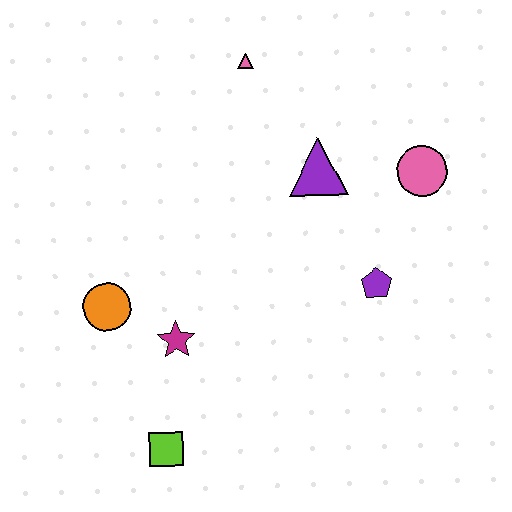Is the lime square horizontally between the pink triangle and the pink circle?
No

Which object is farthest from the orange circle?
The pink circle is farthest from the orange circle.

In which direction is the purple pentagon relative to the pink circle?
The purple pentagon is below the pink circle.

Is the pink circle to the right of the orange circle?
Yes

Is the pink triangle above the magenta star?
Yes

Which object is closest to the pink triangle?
The purple triangle is closest to the pink triangle.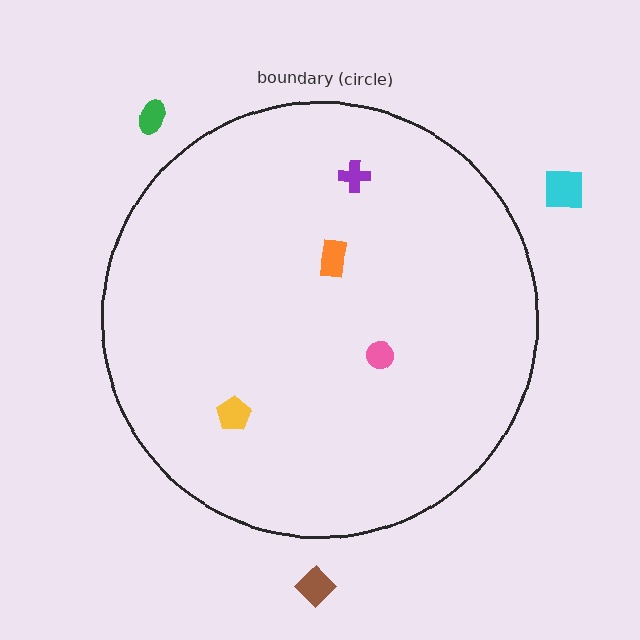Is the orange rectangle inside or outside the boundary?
Inside.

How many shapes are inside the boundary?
4 inside, 3 outside.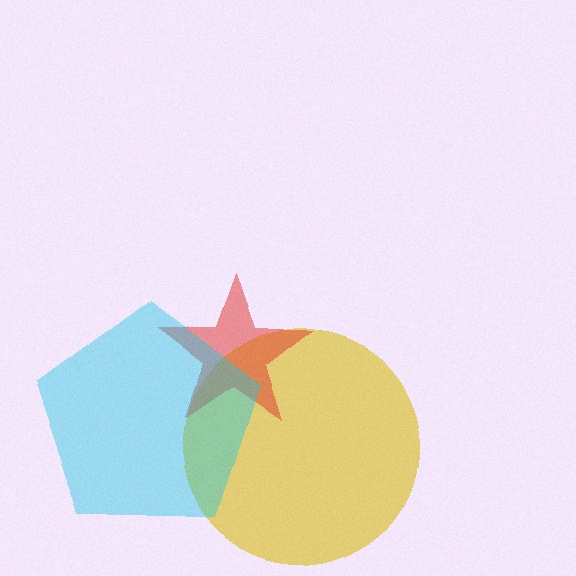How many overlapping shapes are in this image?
There are 3 overlapping shapes in the image.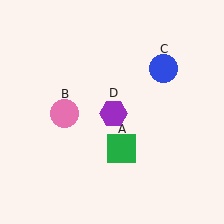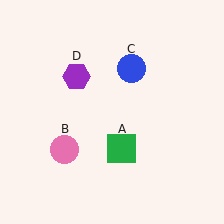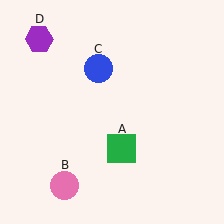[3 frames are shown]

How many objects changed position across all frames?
3 objects changed position: pink circle (object B), blue circle (object C), purple hexagon (object D).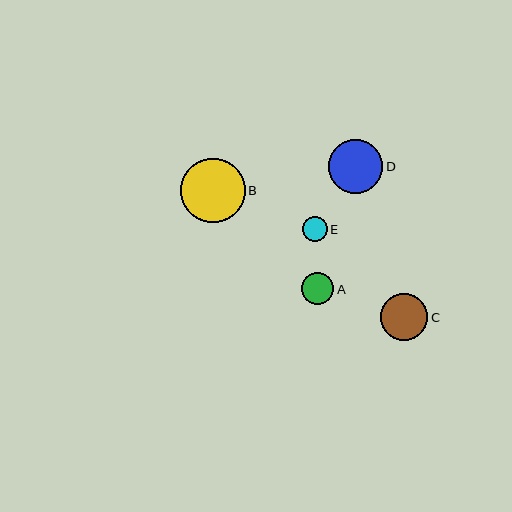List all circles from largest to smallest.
From largest to smallest: B, D, C, A, E.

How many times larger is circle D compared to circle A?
Circle D is approximately 1.7 times the size of circle A.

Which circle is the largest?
Circle B is the largest with a size of approximately 65 pixels.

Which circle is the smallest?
Circle E is the smallest with a size of approximately 25 pixels.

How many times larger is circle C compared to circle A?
Circle C is approximately 1.5 times the size of circle A.